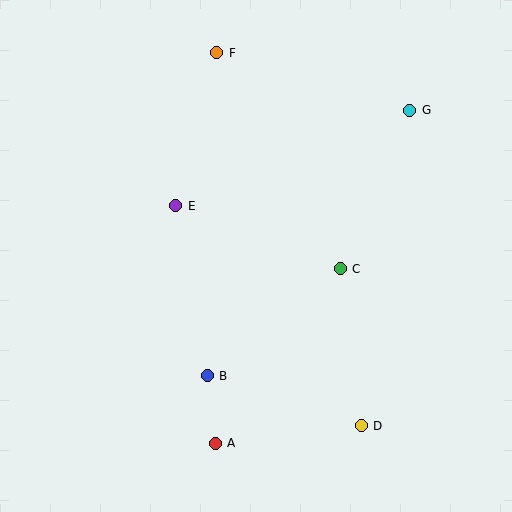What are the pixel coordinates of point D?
Point D is at (361, 426).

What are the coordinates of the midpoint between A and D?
The midpoint between A and D is at (288, 435).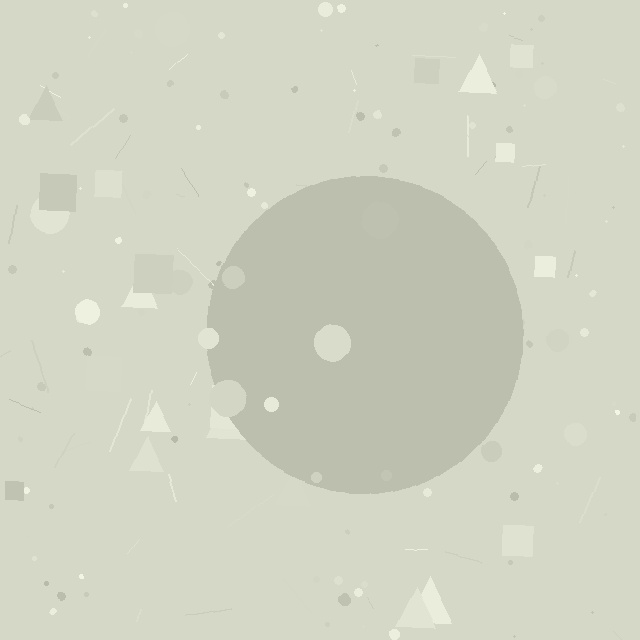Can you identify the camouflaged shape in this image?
The camouflaged shape is a circle.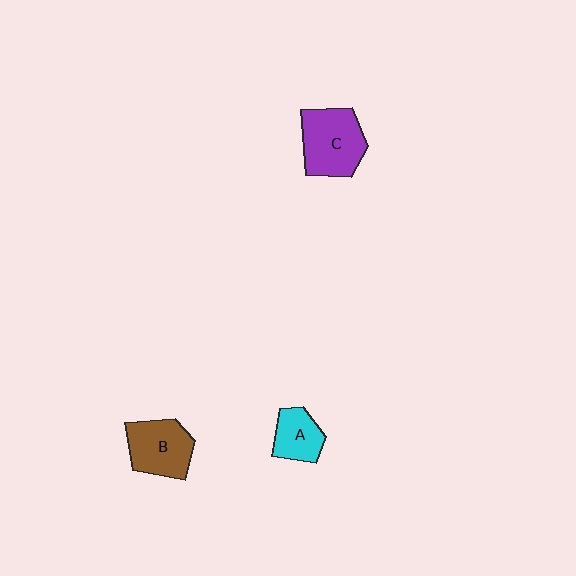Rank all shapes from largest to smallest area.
From largest to smallest: C (purple), B (brown), A (cyan).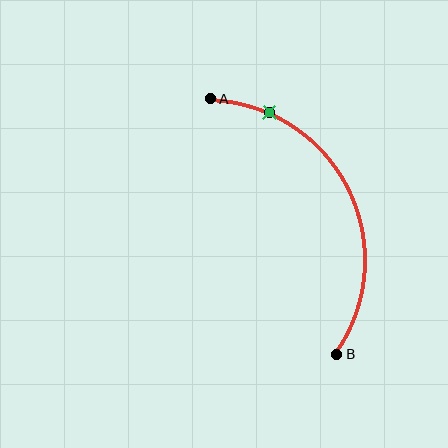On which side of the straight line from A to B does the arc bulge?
The arc bulges to the right of the straight line connecting A and B.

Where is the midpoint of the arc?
The arc midpoint is the point on the curve farthest from the straight line joining A and B. It sits to the right of that line.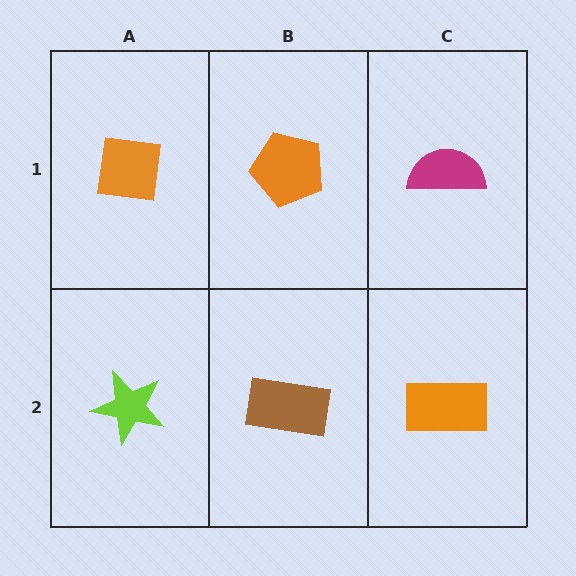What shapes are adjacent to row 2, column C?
A magenta semicircle (row 1, column C), a brown rectangle (row 2, column B).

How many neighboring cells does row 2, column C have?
2.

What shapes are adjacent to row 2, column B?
An orange pentagon (row 1, column B), a lime star (row 2, column A), an orange rectangle (row 2, column C).